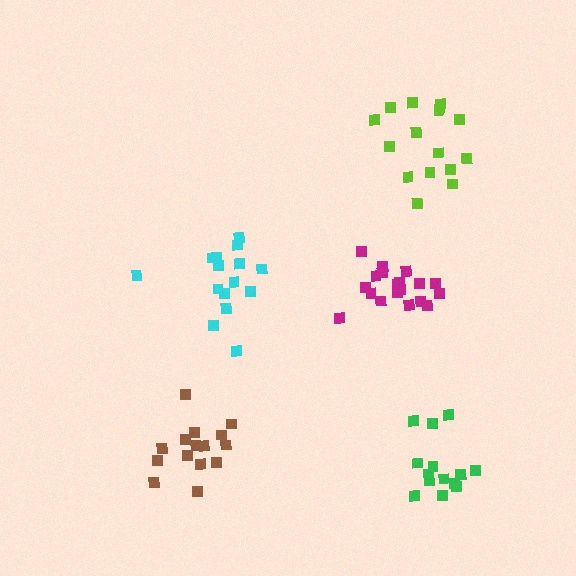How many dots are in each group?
Group 1: 15 dots, Group 2: 19 dots, Group 3: 14 dots, Group 4: 15 dots, Group 5: 16 dots (79 total).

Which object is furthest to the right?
The lime cluster is rightmost.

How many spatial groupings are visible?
There are 5 spatial groupings.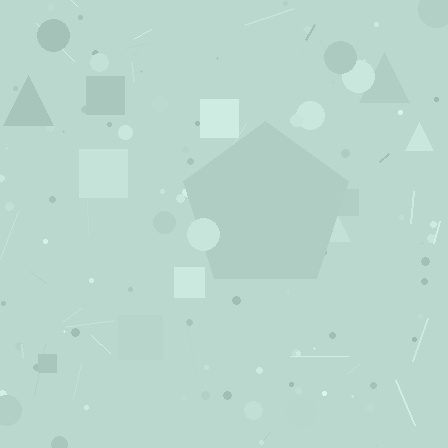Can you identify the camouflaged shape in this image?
The camouflaged shape is a pentagon.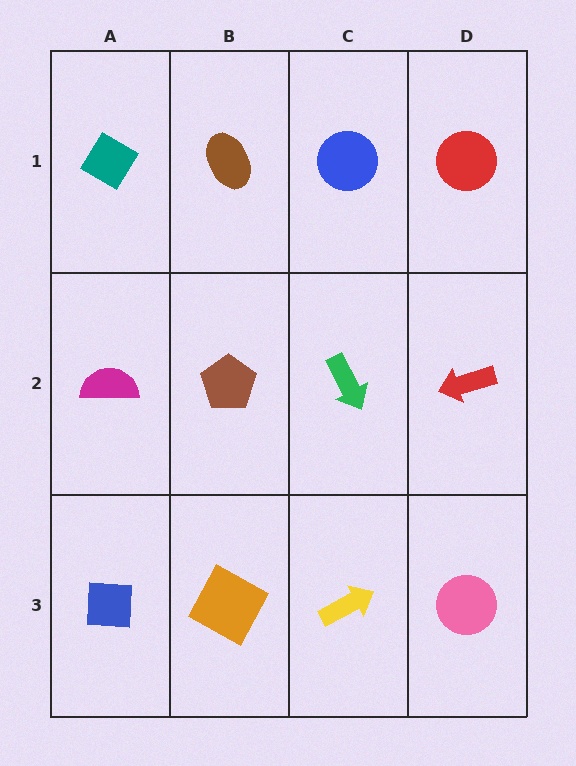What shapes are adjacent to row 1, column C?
A green arrow (row 2, column C), a brown ellipse (row 1, column B), a red circle (row 1, column D).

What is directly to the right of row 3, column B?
A yellow arrow.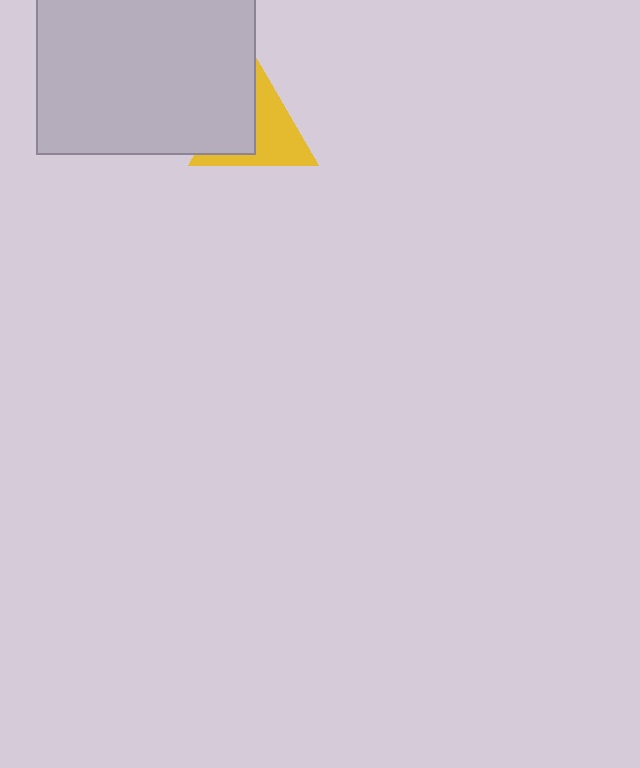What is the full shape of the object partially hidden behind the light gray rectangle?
The partially hidden object is a yellow triangle.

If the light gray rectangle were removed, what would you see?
You would see the complete yellow triangle.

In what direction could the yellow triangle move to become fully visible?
The yellow triangle could move right. That would shift it out from behind the light gray rectangle entirely.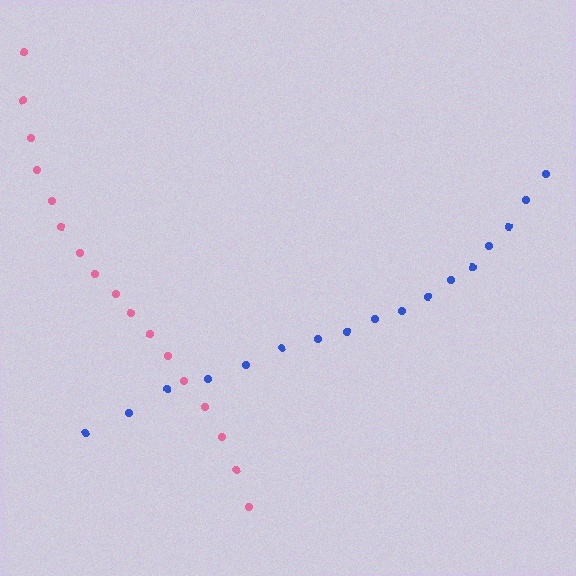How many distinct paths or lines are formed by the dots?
There are 2 distinct paths.